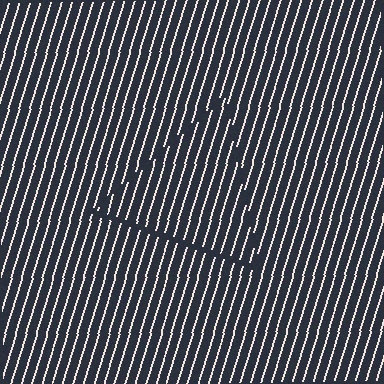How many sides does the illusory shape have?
3 sides — the line-ends trace a triangle.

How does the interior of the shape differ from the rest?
The interior of the shape contains the same grating, shifted by half a period — the contour is defined by the phase discontinuity where line-ends from the inner and outer gratings abut.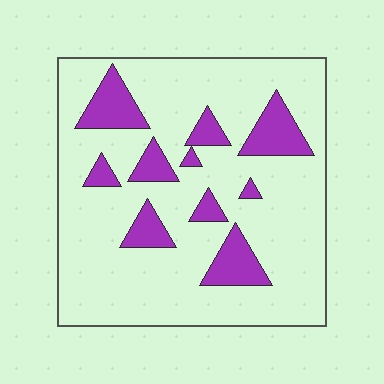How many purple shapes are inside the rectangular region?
10.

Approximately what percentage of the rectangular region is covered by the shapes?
Approximately 20%.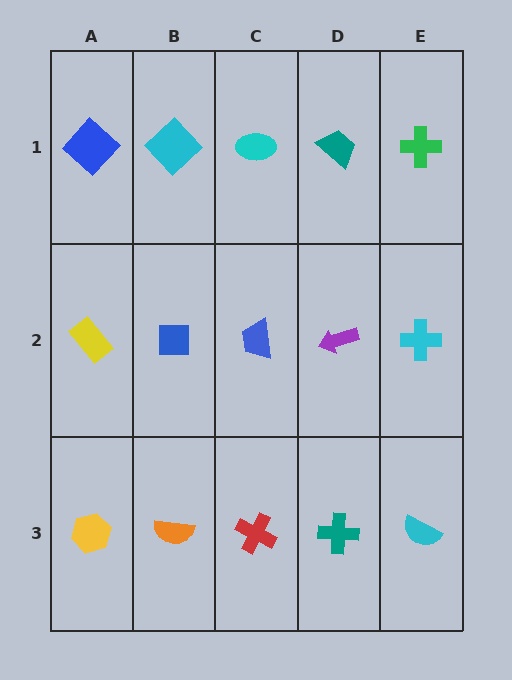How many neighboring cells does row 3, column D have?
3.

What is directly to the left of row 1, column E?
A teal trapezoid.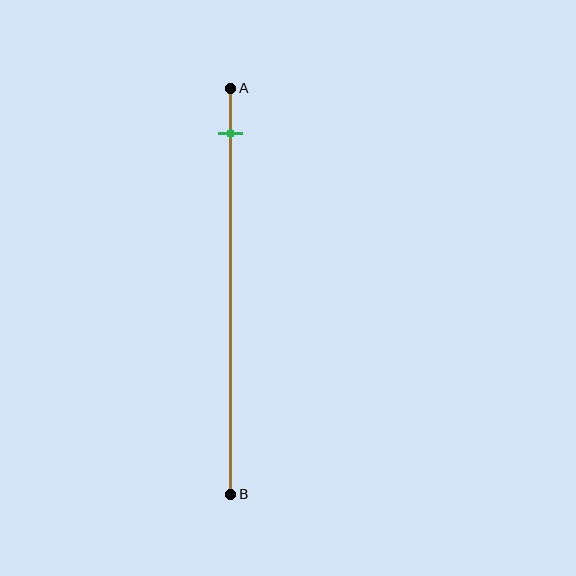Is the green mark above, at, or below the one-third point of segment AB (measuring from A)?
The green mark is above the one-third point of segment AB.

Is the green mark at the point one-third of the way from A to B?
No, the mark is at about 10% from A, not at the 33% one-third point.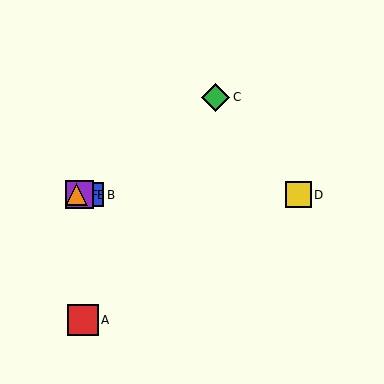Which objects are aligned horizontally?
Objects B, D, E, F are aligned horizontally.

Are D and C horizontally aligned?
No, D is at y≈195 and C is at y≈98.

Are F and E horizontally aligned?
Yes, both are at y≈195.